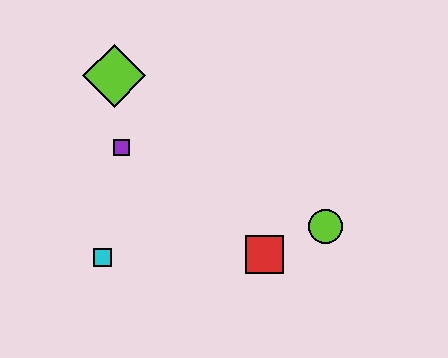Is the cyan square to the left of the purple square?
Yes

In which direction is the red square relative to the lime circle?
The red square is to the left of the lime circle.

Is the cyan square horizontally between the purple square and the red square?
No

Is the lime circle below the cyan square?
No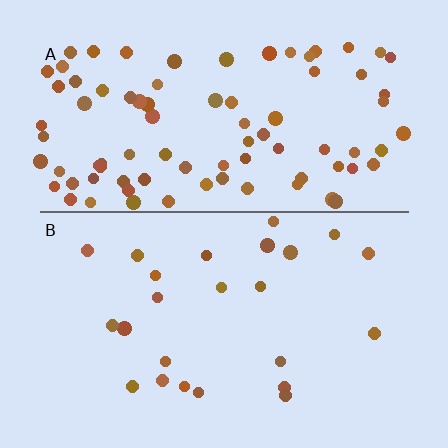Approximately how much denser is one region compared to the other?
Approximately 3.5× — region A over region B.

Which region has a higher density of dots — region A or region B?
A (the top).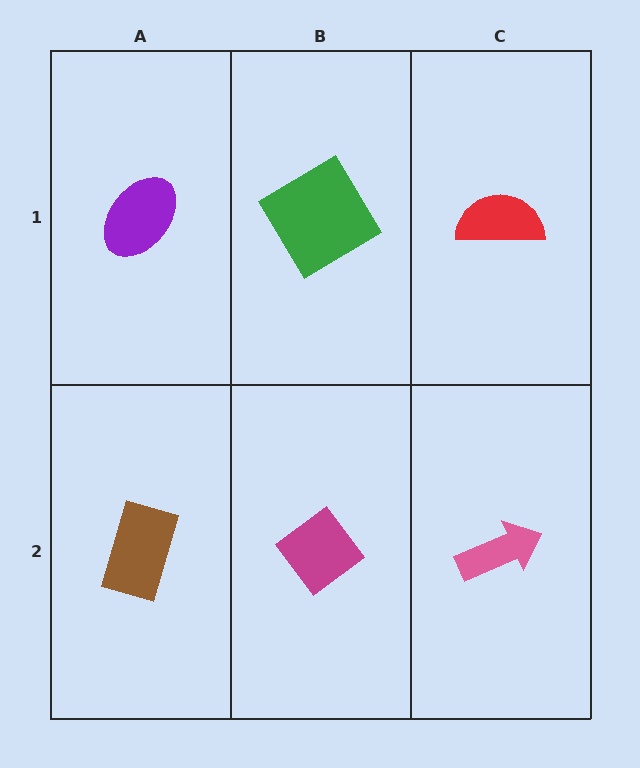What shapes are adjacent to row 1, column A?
A brown rectangle (row 2, column A), a green diamond (row 1, column B).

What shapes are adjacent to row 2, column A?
A purple ellipse (row 1, column A), a magenta diamond (row 2, column B).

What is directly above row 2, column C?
A red semicircle.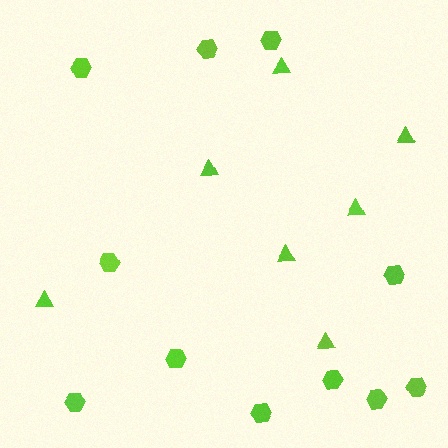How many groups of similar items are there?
There are 2 groups: one group of hexagons (11) and one group of triangles (7).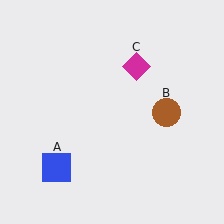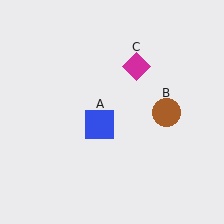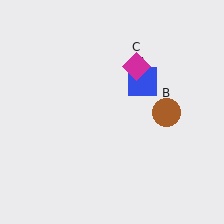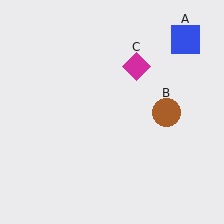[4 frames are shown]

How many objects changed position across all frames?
1 object changed position: blue square (object A).